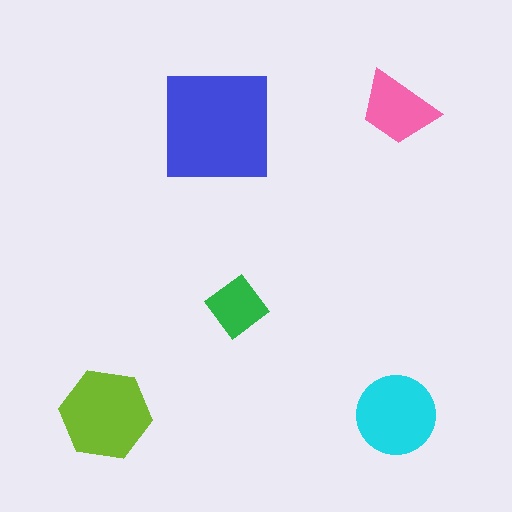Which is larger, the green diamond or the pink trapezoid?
The pink trapezoid.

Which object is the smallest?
The green diamond.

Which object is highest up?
The pink trapezoid is topmost.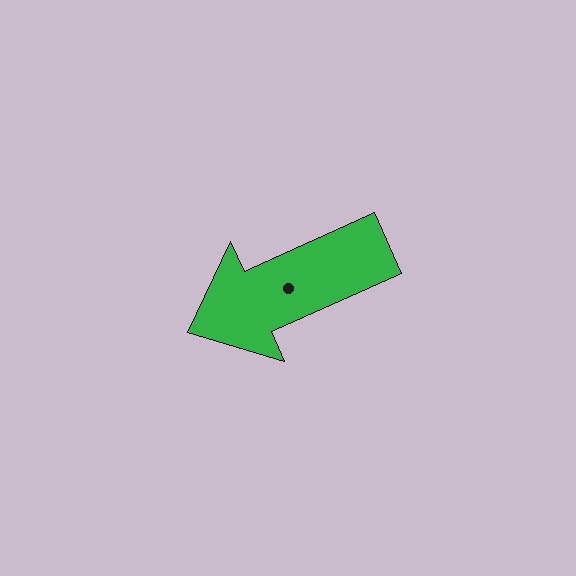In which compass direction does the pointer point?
Southwest.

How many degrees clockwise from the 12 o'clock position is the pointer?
Approximately 246 degrees.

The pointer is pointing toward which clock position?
Roughly 8 o'clock.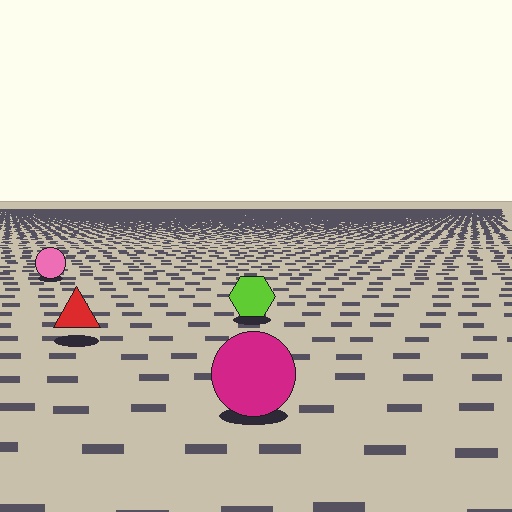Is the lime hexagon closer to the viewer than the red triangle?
No. The red triangle is closer — you can tell from the texture gradient: the ground texture is coarser near it.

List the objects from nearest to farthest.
From nearest to farthest: the magenta circle, the red triangle, the lime hexagon, the pink circle.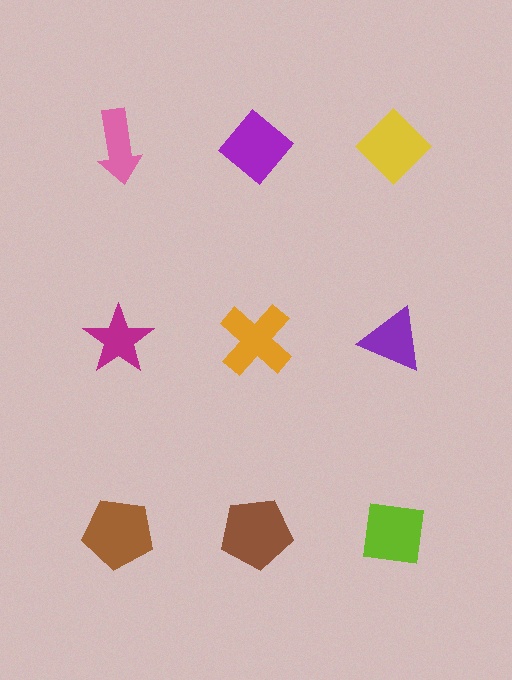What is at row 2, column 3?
A purple triangle.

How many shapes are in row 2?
3 shapes.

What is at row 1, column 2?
A purple diamond.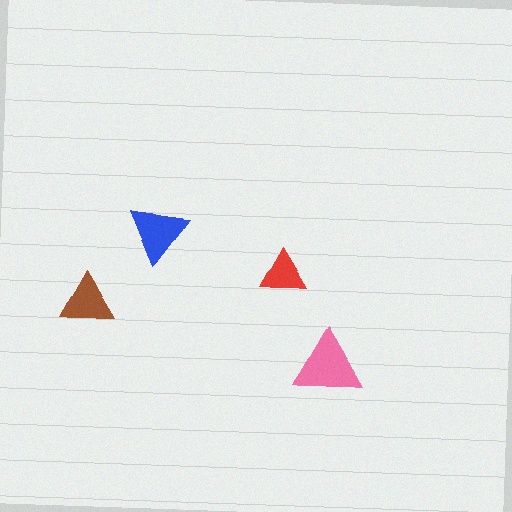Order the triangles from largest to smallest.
the pink one, the blue one, the brown one, the red one.